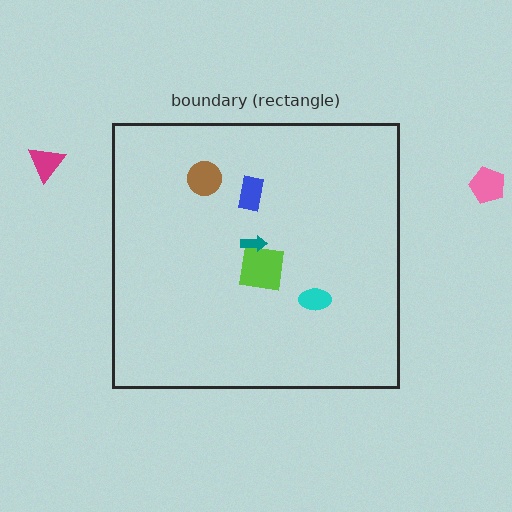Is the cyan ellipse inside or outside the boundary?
Inside.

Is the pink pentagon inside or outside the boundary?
Outside.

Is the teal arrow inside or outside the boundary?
Inside.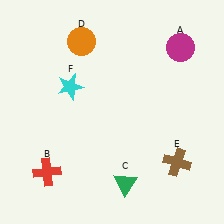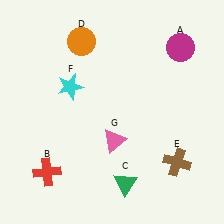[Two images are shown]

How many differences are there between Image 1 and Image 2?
There is 1 difference between the two images.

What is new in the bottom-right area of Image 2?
A pink triangle (G) was added in the bottom-right area of Image 2.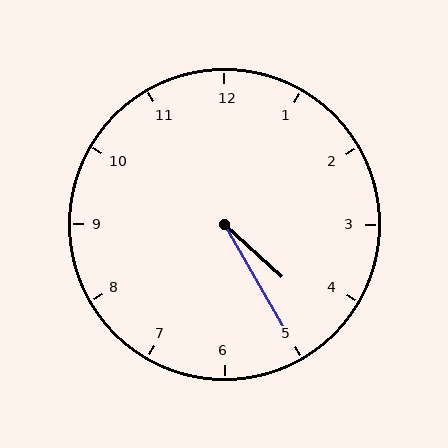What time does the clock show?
4:25.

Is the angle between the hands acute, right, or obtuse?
It is acute.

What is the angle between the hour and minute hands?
Approximately 18 degrees.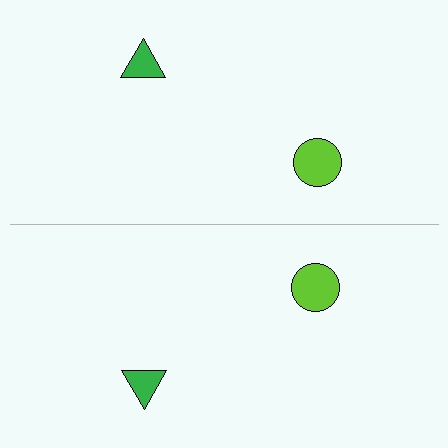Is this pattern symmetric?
Yes, this pattern has bilateral (reflection) symmetry.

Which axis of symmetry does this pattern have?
The pattern has a horizontal axis of symmetry running through the center of the image.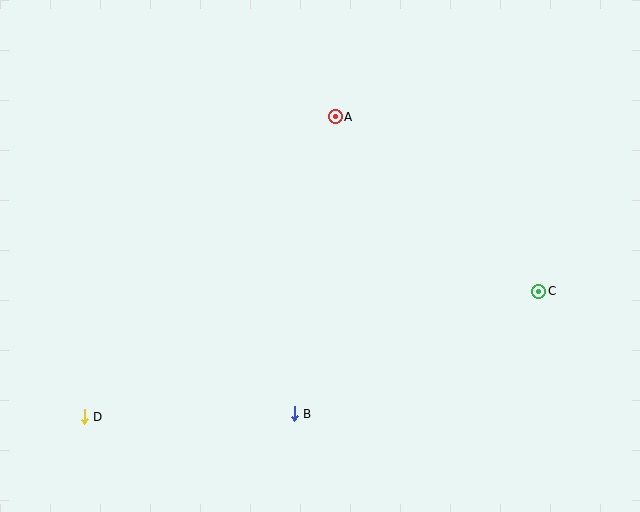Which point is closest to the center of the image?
Point A at (335, 117) is closest to the center.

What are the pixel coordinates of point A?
Point A is at (335, 117).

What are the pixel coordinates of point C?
Point C is at (539, 291).